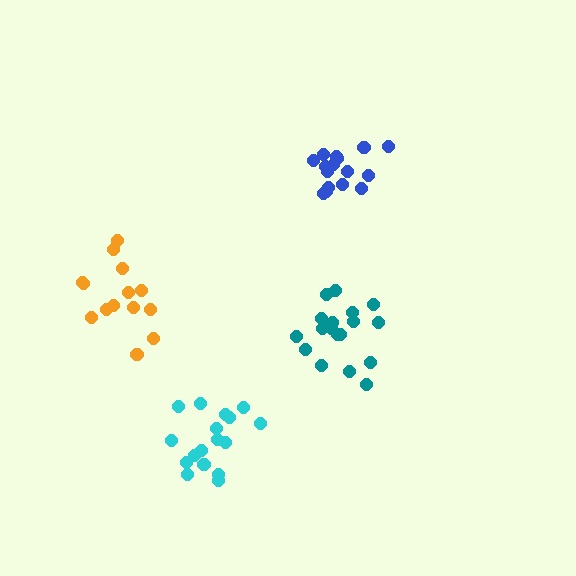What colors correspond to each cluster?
The clusters are colored: teal, cyan, blue, orange.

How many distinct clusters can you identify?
There are 4 distinct clusters.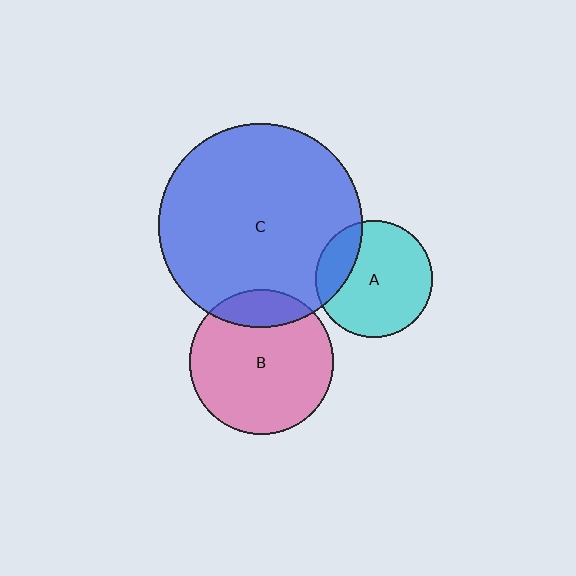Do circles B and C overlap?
Yes.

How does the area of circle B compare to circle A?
Approximately 1.5 times.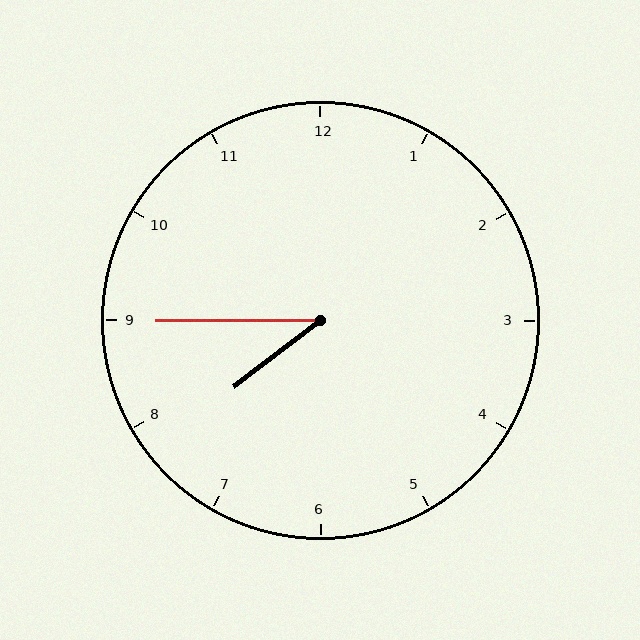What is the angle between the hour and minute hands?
Approximately 38 degrees.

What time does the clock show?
7:45.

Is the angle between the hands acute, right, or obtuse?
It is acute.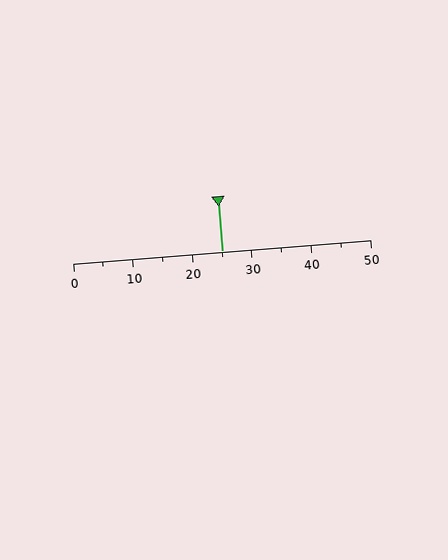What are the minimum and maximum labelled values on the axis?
The axis runs from 0 to 50.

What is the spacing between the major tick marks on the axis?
The major ticks are spaced 10 apart.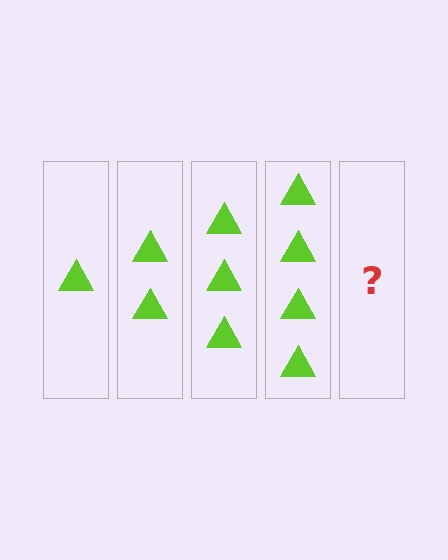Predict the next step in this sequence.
The next step is 5 triangles.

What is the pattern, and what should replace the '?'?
The pattern is that each step adds one more triangle. The '?' should be 5 triangles.